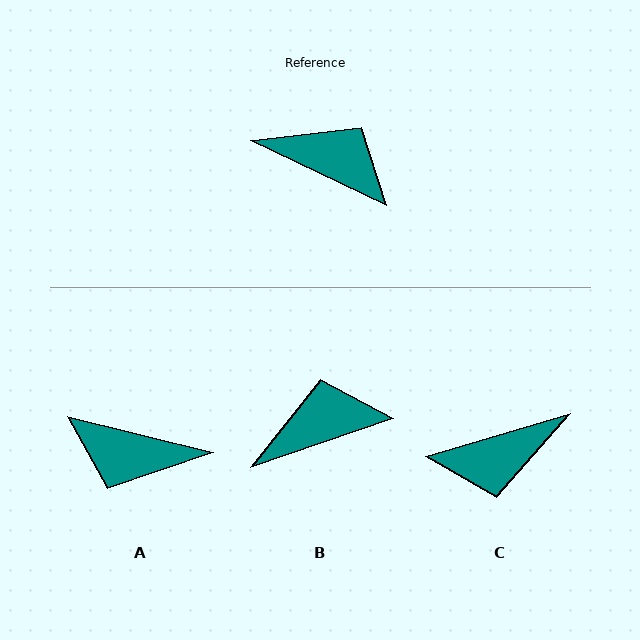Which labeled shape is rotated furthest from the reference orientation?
A, about 169 degrees away.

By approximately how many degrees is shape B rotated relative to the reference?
Approximately 44 degrees counter-clockwise.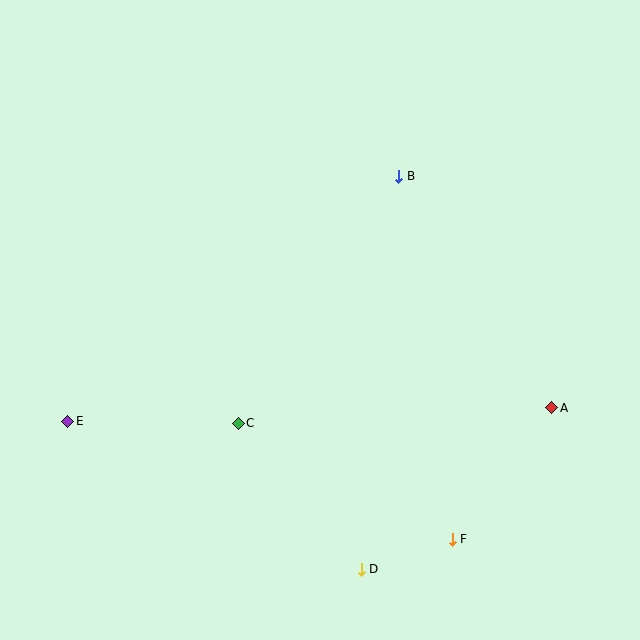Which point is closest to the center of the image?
Point C at (238, 423) is closest to the center.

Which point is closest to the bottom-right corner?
Point F is closest to the bottom-right corner.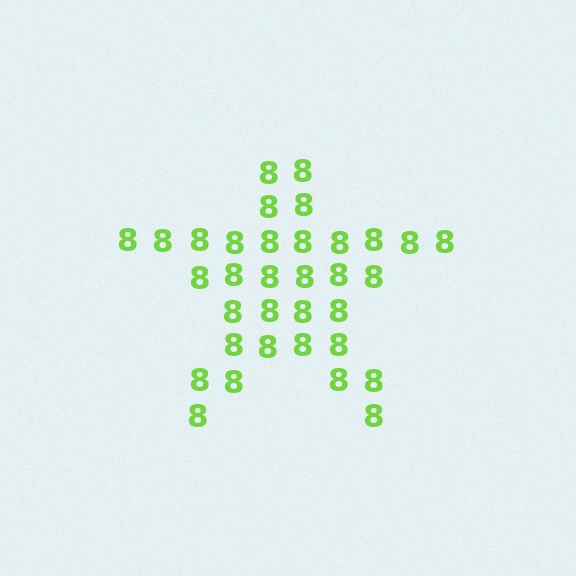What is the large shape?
The large shape is a star.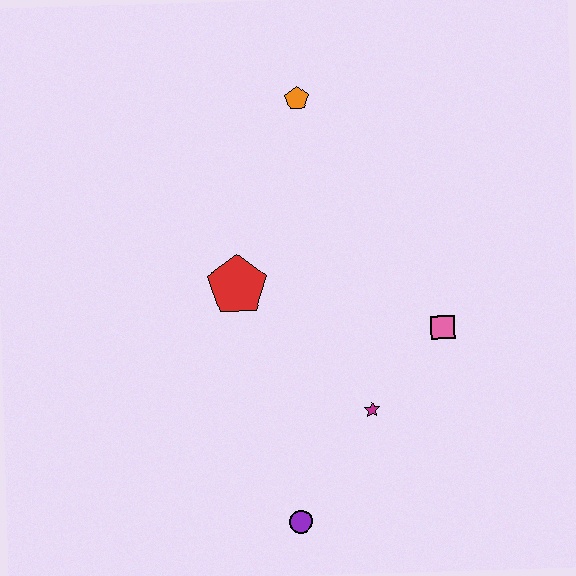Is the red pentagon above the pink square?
Yes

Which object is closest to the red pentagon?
The magenta star is closest to the red pentagon.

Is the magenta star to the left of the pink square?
Yes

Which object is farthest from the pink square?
The orange pentagon is farthest from the pink square.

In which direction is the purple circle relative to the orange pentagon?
The purple circle is below the orange pentagon.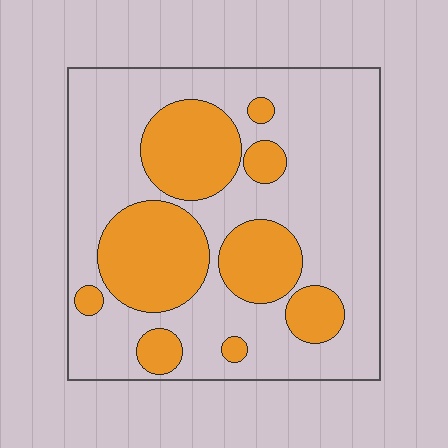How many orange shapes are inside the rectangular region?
9.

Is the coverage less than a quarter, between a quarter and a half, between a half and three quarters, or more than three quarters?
Between a quarter and a half.